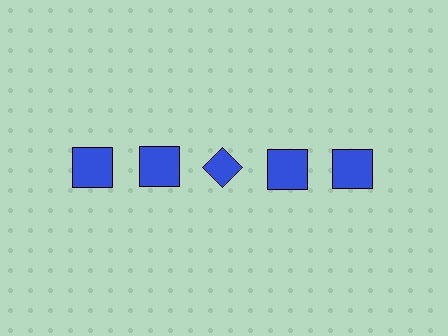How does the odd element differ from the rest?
It has a different shape: diamond instead of square.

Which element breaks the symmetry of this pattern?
The blue diamond in the top row, center column breaks the symmetry. All other shapes are blue squares.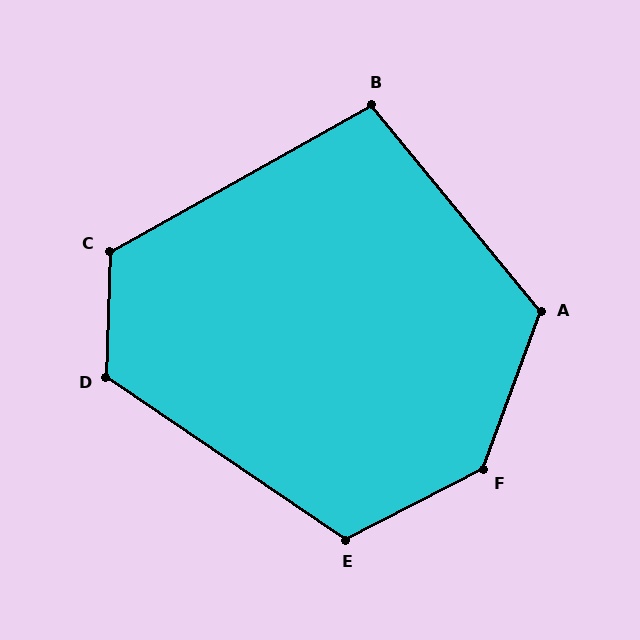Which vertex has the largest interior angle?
F, at approximately 137 degrees.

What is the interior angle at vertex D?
Approximately 123 degrees (obtuse).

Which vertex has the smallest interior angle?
B, at approximately 100 degrees.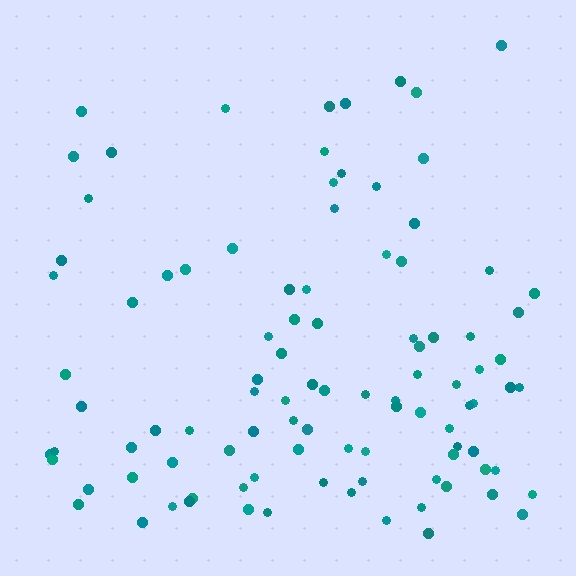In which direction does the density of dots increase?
From top to bottom, with the bottom side densest.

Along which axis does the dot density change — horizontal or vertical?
Vertical.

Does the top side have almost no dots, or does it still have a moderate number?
Still a moderate number, just noticeably fewer than the bottom.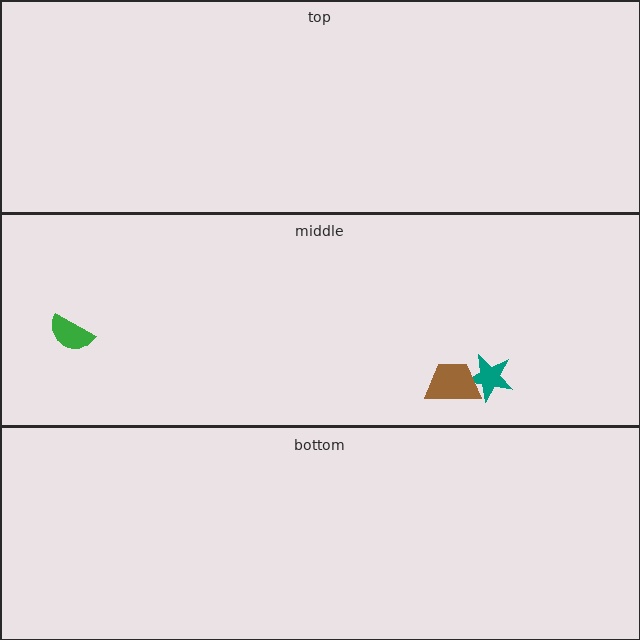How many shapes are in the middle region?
3.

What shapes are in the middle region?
The green semicircle, the teal star, the brown trapezoid.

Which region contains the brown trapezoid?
The middle region.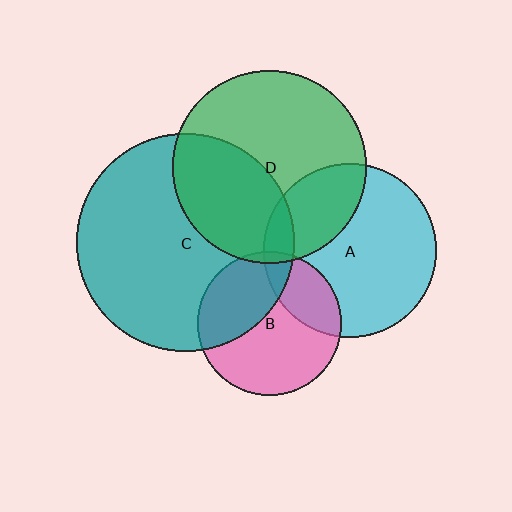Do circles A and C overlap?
Yes.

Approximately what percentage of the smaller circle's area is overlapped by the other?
Approximately 10%.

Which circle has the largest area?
Circle C (teal).